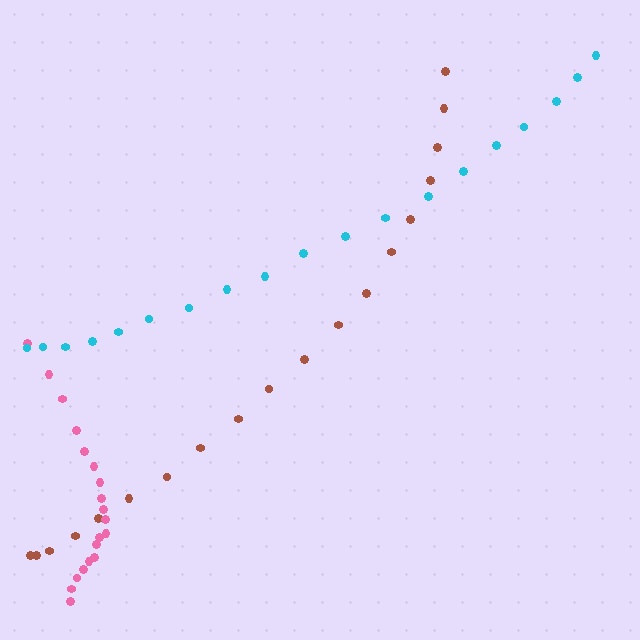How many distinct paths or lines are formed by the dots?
There are 3 distinct paths.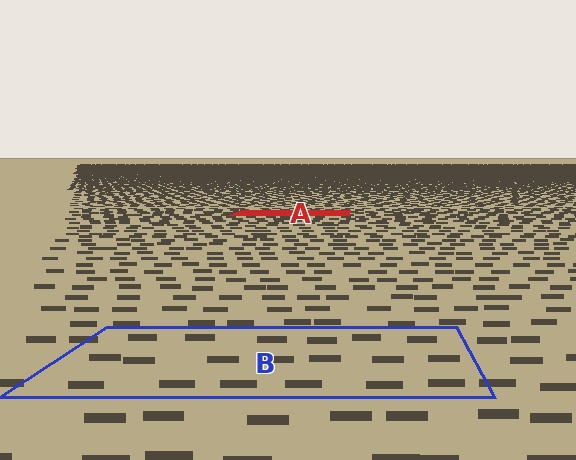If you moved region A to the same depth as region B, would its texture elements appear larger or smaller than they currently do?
They would appear larger. At a closer depth, the same texture elements are projected at a bigger on-screen size.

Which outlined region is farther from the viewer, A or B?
Region A is farther from the viewer — the texture elements inside it appear smaller and more densely packed.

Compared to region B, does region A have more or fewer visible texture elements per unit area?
Region A has more texture elements per unit area — they are packed more densely because it is farther away.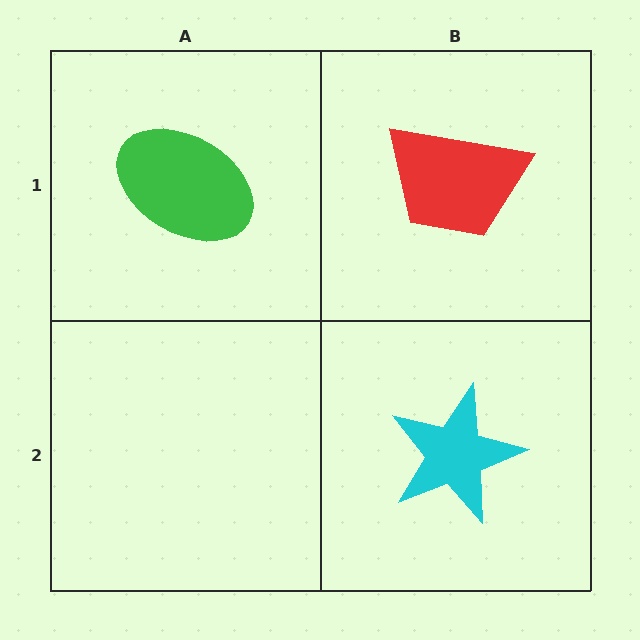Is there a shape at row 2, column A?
No, that cell is empty.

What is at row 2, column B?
A cyan star.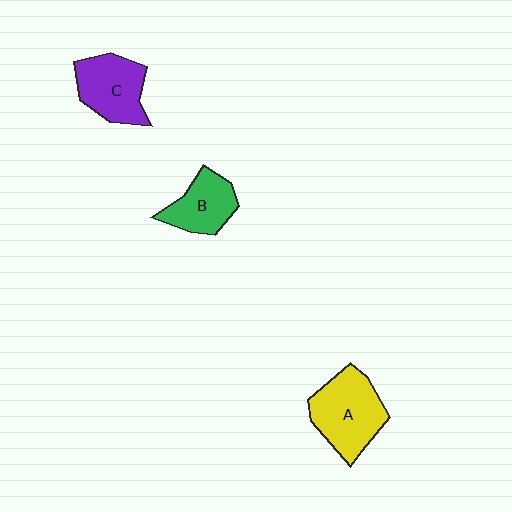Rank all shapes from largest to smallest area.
From largest to smallest: A (yellow), C (purple), B (green).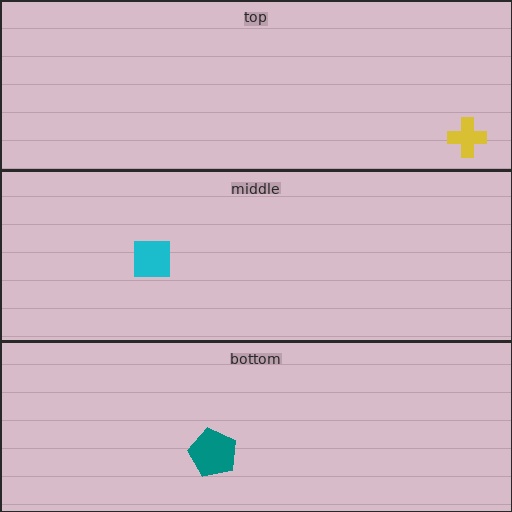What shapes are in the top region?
The yellow cross.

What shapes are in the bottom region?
The teal pentagon.